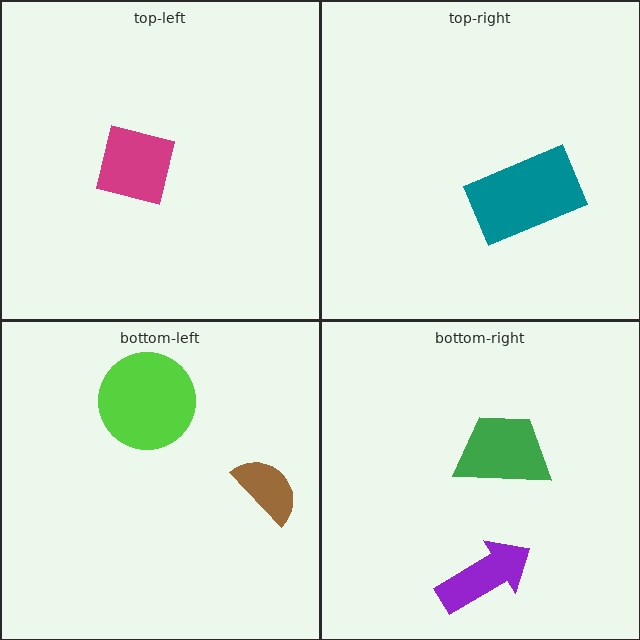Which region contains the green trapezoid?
The bottom-right region.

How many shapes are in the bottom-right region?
2.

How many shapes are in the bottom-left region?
2.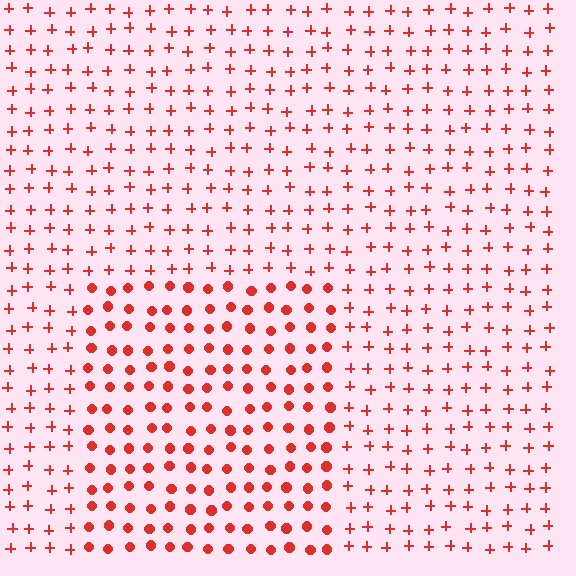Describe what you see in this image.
The image is filled with small red elements arranged in a uniform grid. A rectangle-shaped region contains circles, while the surrounding area contains plus signs. The boundary is defined purely by the change in element shape.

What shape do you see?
I see a rectangle.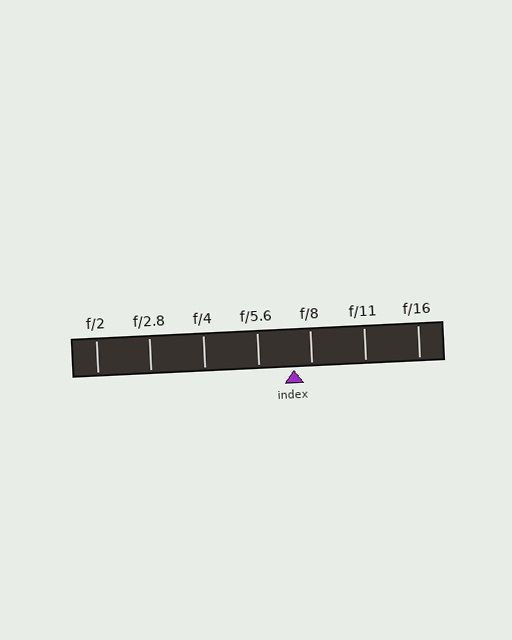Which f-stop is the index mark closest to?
The index mark is closest to f/8.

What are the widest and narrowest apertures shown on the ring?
The widest aperture shown is f/2 and the narrowest is f/16.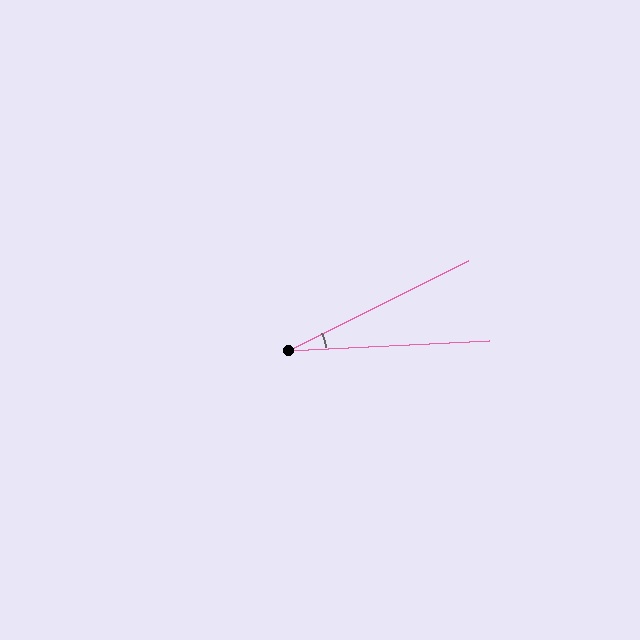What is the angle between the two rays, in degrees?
Approximately 24 degrees.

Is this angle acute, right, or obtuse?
It is acute.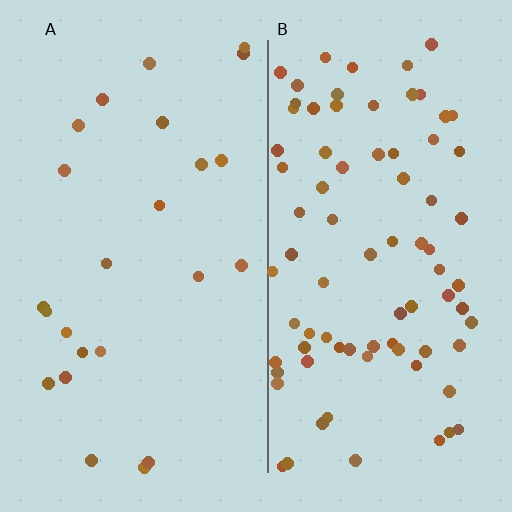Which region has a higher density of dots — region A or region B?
B (the right).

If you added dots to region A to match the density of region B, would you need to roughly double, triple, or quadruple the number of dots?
Approximately triple.